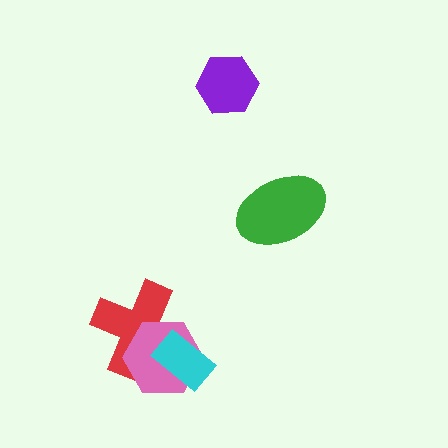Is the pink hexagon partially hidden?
Yes, it is partially covered by another shape.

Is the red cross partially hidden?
Yes, it is partially covered by another shape.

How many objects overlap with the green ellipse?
0 objects overlap with the green ellipse.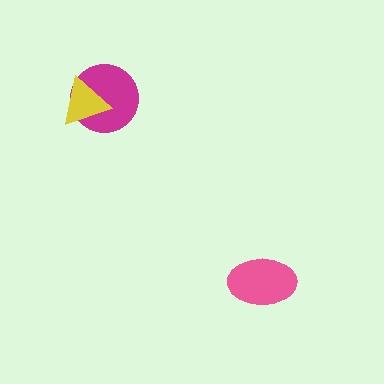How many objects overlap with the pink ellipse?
0 objects overlap with the pink ellipse.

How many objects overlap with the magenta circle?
1 object overlaps with the magenta circle.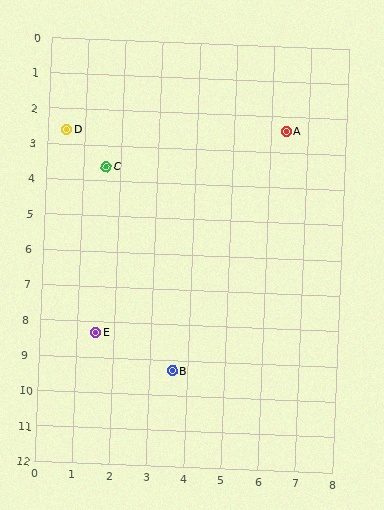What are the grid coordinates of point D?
Point D is at approximately (0.5, 2.6).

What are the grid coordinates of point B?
Point B is at approximately (3.6, 9.3).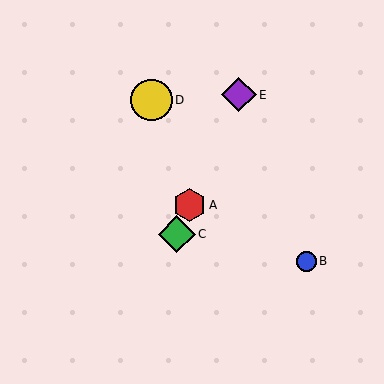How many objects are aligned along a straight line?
3 objects (A, C, E) are aligned along a straight line.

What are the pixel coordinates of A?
Object A is at (190, 205).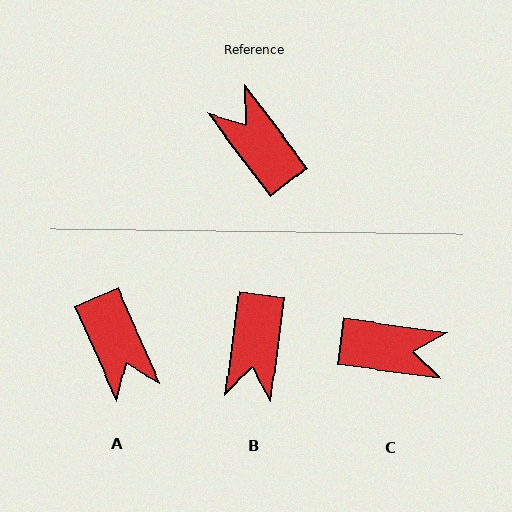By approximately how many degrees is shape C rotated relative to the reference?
Approximately 136 degrees clockwise.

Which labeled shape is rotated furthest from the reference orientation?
A, about 167 degrees away.